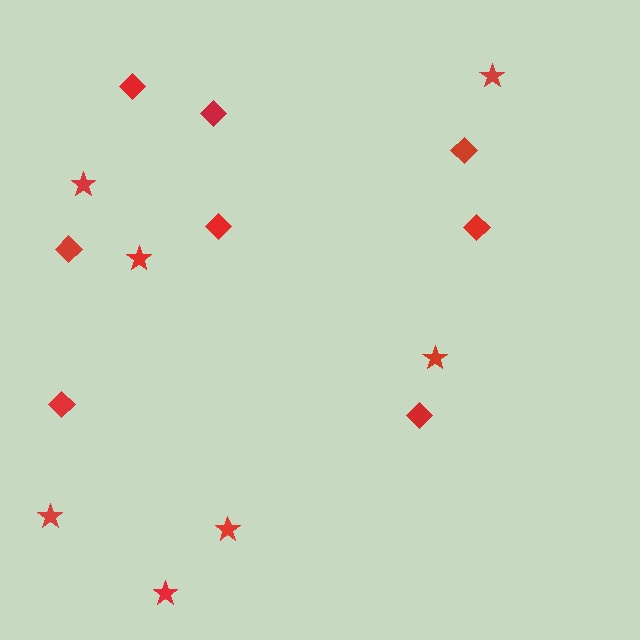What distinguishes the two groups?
There are 2 groups: one group of stars (7) and one group of diamonds (8).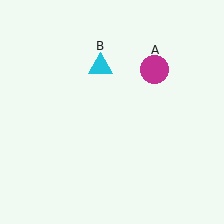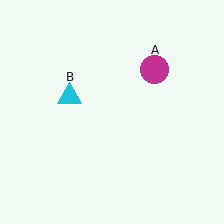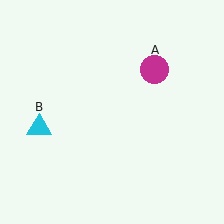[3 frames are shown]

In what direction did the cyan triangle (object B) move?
The cyan triangle (object B) moved down and to the left.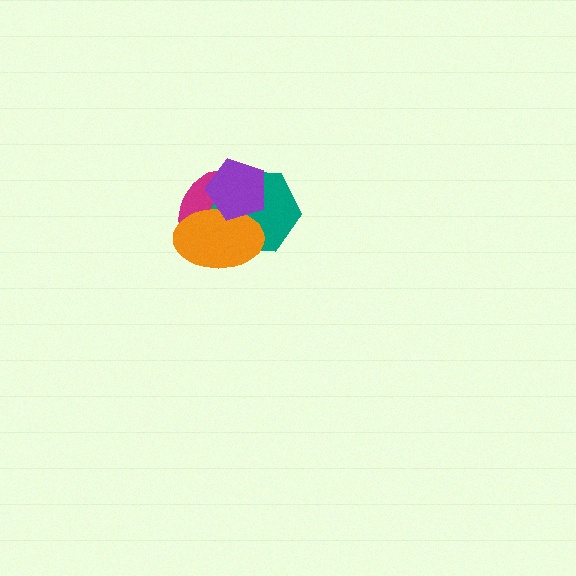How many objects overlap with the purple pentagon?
3 objects overlap with the purple pentagon.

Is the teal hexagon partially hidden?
Yes, it is partially covered by another shape.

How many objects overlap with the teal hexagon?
3 objects overlap with the teal hexagon.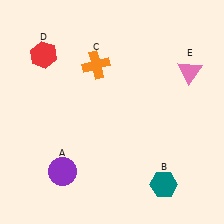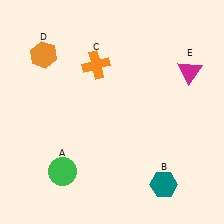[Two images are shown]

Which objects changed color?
A changed from purple to green. D changed from red to orange. E changed from pink to magenta.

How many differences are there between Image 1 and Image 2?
There are 3 differences between the two images.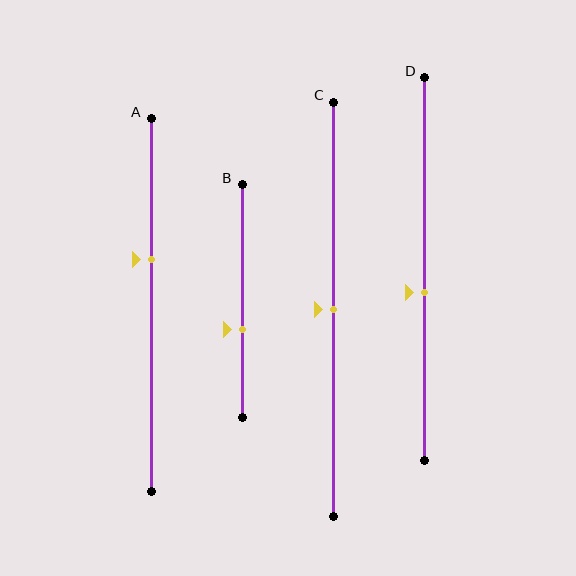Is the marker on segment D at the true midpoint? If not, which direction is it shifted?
No, the marker on segment D is shifted downward by about 6% of the segment length.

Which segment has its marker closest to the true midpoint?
Segment C has its marker closest to the true midpoint.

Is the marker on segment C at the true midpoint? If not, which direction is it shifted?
Yes, the marker on segment C is at the true midpoint.